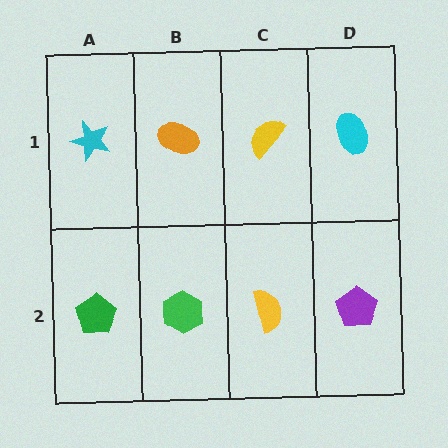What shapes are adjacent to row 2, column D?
A cyan ellipse (row 1, column D), a yellow semicircle (row 2, column C).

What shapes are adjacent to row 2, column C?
A yellow semicircle (row 1, column C), a green hexagon (row 2, column B), a purple pentagon (row 2, column D).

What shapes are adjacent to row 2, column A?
A cyan star (row 1, column A), a green hexagon (row 2, column B).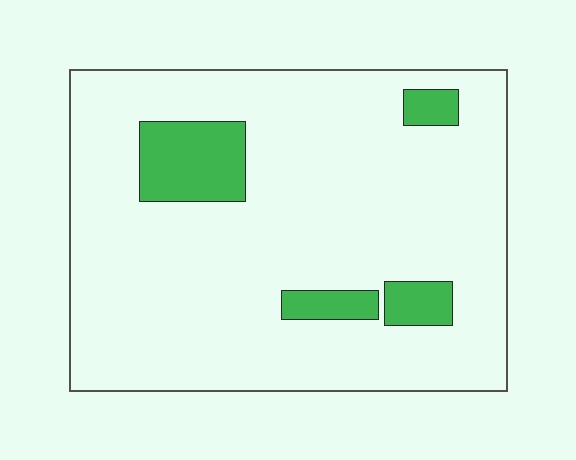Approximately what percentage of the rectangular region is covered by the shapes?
Approximately 10%.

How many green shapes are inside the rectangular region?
4.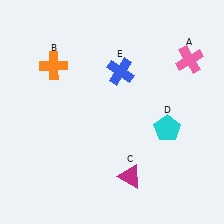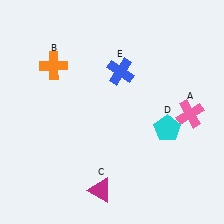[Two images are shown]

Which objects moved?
The objects that moved are: the pink cross (A), the magenta triangle (C).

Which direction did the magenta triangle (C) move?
The magenta triangle (C) moved left.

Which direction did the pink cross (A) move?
The pink cross (A) moved down.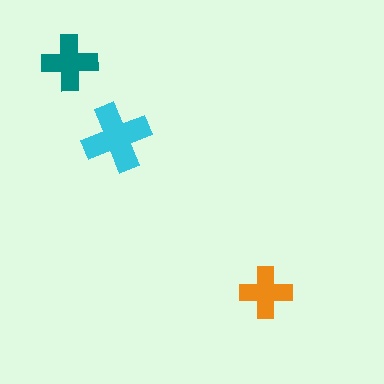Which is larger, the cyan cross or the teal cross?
The cyan one.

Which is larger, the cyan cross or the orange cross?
The cyan one.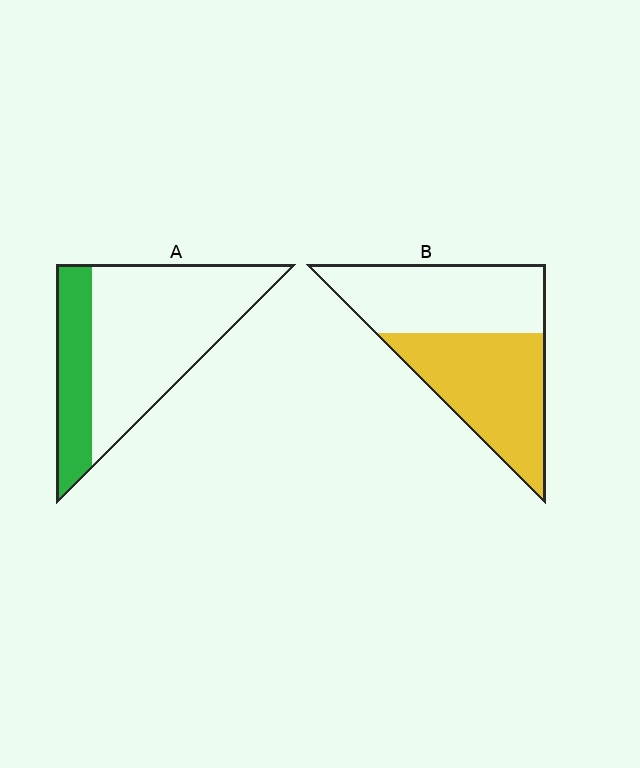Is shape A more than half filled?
No.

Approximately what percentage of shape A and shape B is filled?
A is approximately 30% and B is approximately 50%.